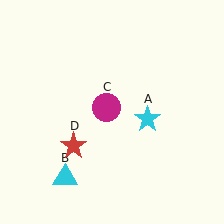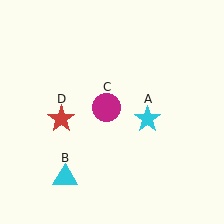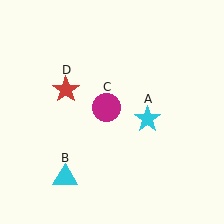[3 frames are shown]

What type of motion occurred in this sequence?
The red star (object D) rotated clockwise around the center of the scene.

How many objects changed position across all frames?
1 object changed position: red star (object D).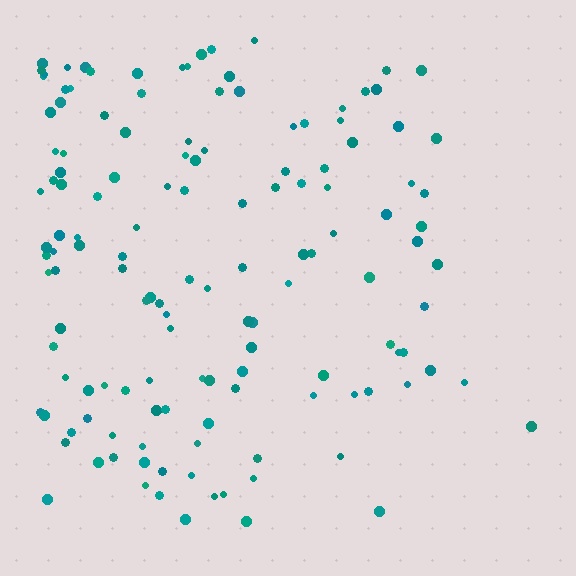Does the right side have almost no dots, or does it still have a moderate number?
Still a moderate number, just noticeably fewer than the left.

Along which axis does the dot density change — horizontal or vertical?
Horizontal.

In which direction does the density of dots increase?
From right to left, with the left side densest.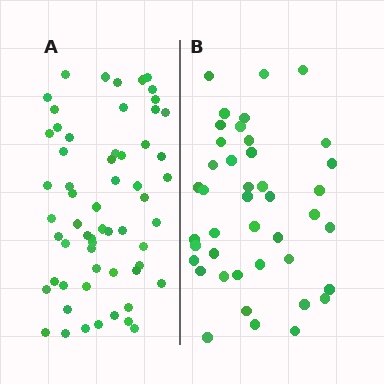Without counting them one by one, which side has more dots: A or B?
Region A (the left region) has more dots.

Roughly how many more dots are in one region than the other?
Region A has approximately 20 more dots than region B.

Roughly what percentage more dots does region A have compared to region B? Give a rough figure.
About 45% more.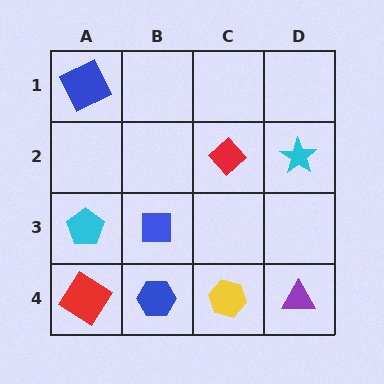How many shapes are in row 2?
2 shapes.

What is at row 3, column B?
A blue square.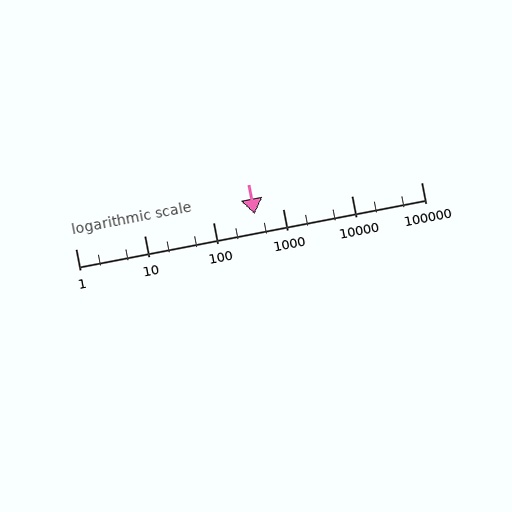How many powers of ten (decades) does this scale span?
The scale spans 5 decades, from 1 to 100000.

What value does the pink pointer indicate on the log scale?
The pointer indicates approximately 390.